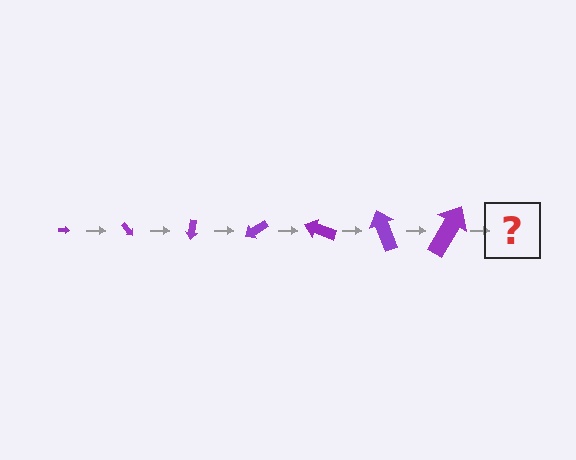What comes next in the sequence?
The next element should be an arrow, larger than the previous one and rotated 350 degrees from the start.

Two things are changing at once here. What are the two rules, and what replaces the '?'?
The two rules are that the arrow grows larger each step and it rotates 50 degrees each step. The '?' should be an arrow, larger than the previous one and rotated 350 degrees from the start.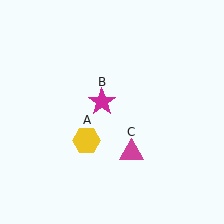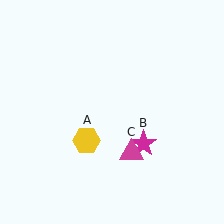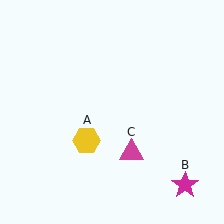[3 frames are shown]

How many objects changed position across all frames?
1 object changed position: magenta star (object B).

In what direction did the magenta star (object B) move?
The magenta star (object B) moved down and to the right.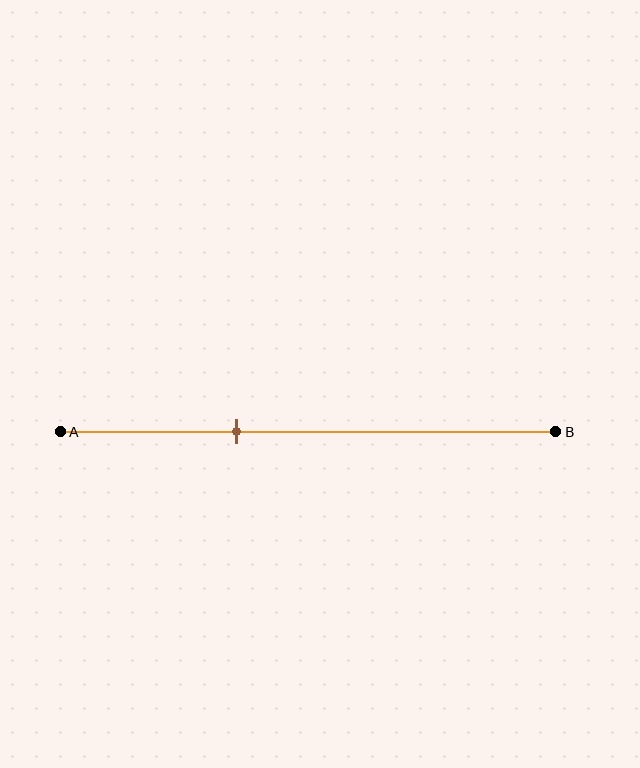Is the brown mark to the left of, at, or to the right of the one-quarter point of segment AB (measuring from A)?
The brown mark is to the right of the one-quarter point of segment AB.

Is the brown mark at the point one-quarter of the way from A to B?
No, the mark is at about 35% from A, not at the 25% one-quarter point.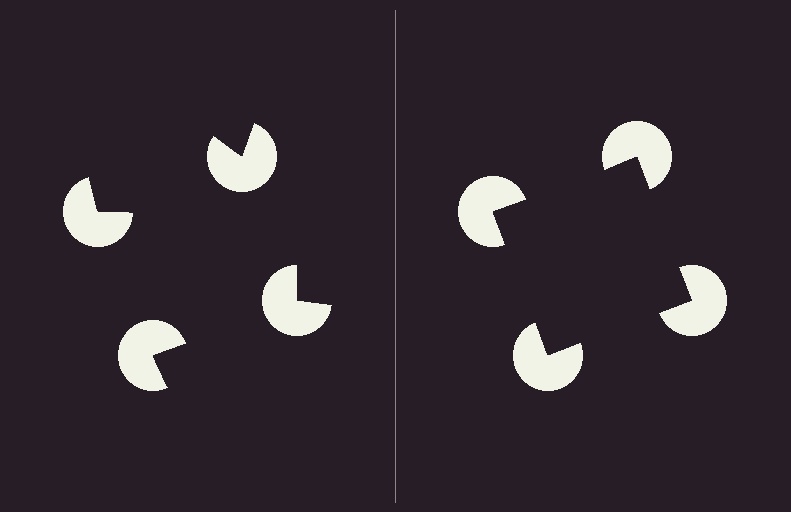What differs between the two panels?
The pac-man discs are positioned identically on both sides; only the wedge orientations differ. On the right they align to a square; on the left they are misaligned.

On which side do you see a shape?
An illusory square appears on the right side. On the left side the wedge cuts are rotated, so no coherent shape forms.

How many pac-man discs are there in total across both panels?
8 — 4 on each side.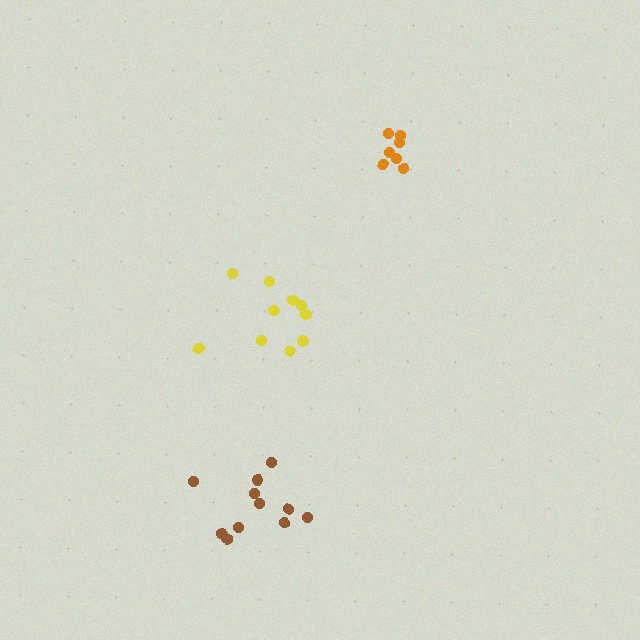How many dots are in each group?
Group 1: 10 dots, Group 2: 11 dots, Group 3: 7 dots (28 total).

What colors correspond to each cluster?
The clusters are colored: yellow, brown, orange.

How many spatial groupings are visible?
There are 3 spatial groupings.